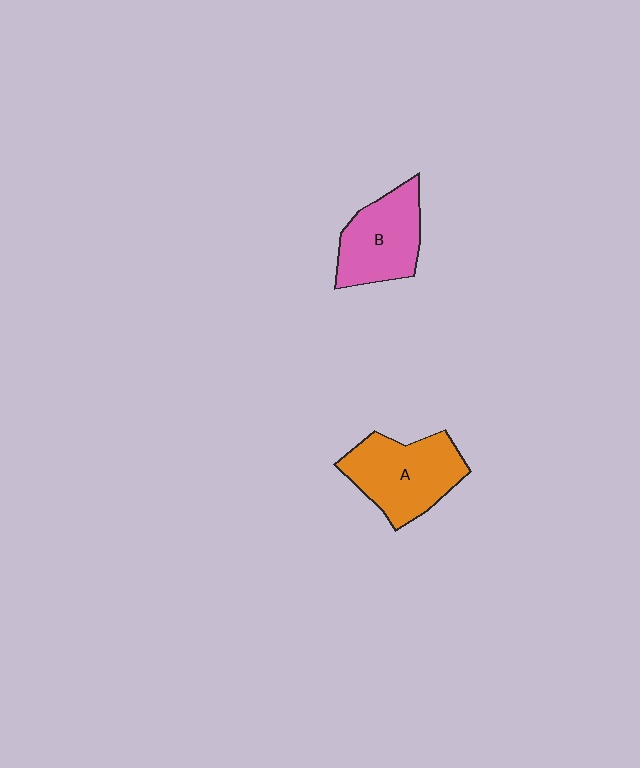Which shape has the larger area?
Shape A (orange).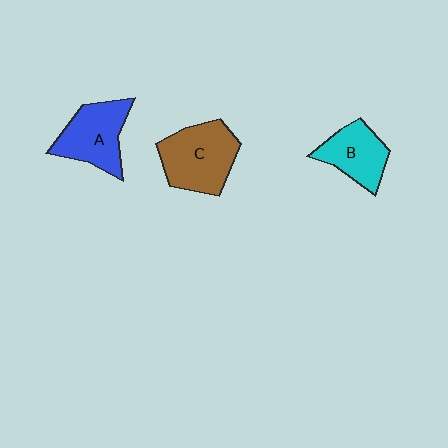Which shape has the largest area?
Shape C (brown).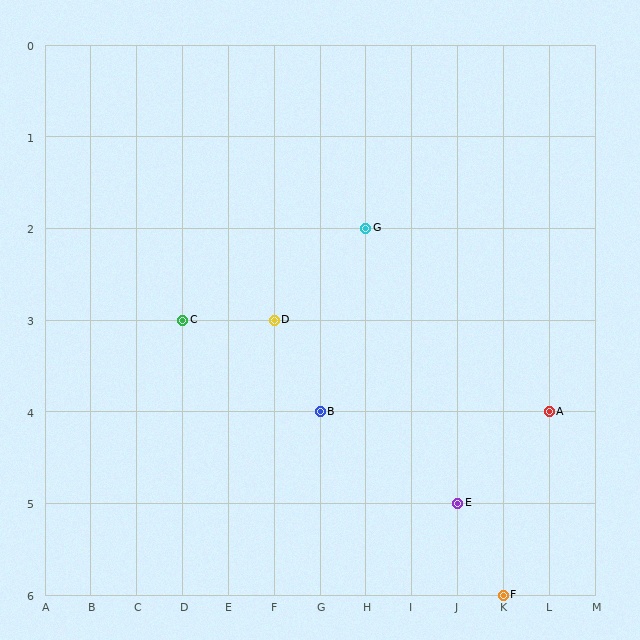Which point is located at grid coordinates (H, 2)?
Point G is at (H, 2).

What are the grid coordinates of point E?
Point E is at grid coordinates (J, 5).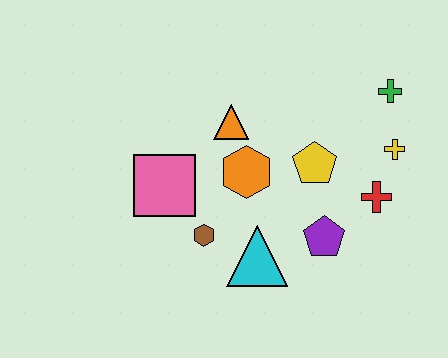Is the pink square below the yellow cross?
Yes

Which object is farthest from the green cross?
The pink square is farthest from the green cross.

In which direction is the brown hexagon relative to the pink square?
The brown hexagon is below the pink square.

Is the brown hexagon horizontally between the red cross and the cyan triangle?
No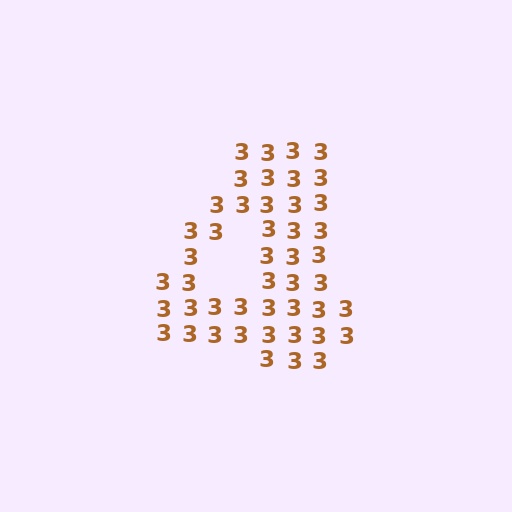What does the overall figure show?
The overall figure shows the digit 4.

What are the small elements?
The small elements are digit 3's.